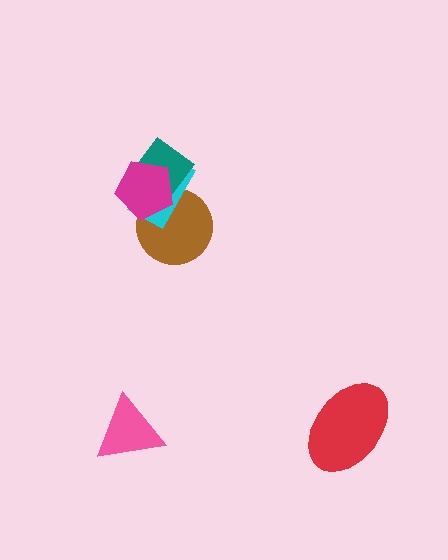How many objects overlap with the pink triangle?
0 objects overlap with the pink triangle.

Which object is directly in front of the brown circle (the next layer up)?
The cyan rectangle is directly in front of the brown circle.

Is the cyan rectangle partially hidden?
Yes, it is partially covered by another shape.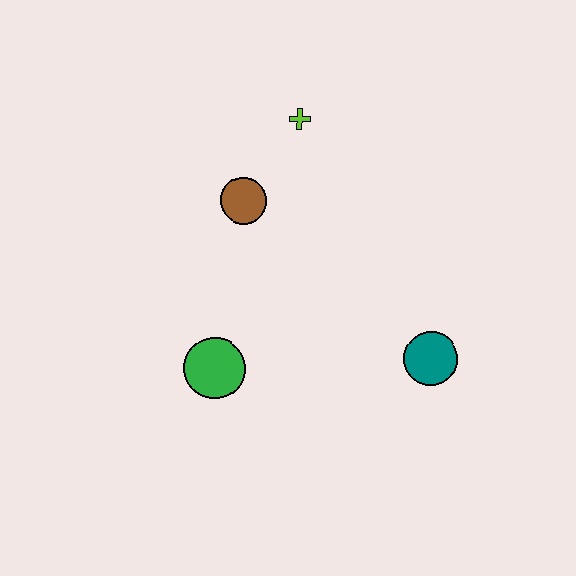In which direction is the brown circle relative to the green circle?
The brown circle is above the green circle.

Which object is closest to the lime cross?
The brown circle is closest to the lime cross.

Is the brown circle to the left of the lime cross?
Yes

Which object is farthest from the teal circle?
The lime cross is farthest from the teal circle.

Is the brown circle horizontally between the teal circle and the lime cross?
No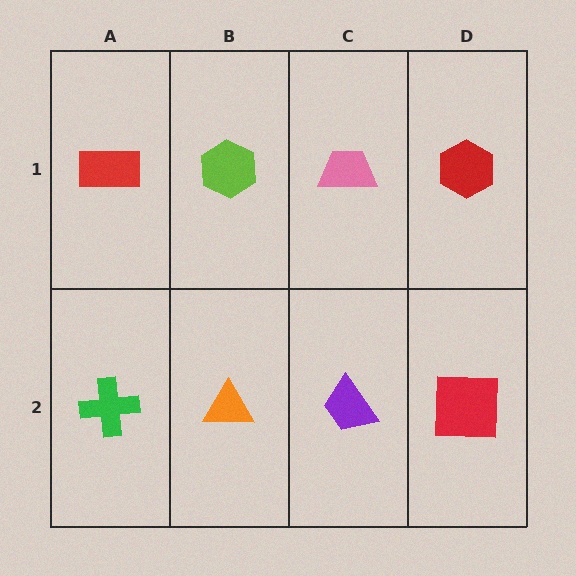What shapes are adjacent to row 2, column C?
A pink trapezoid (row 1, column C), an orange triangle (row 2, column B), a red square (row 2, column D).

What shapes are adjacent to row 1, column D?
A red square (row 2, column D), a pink trapezoid (row 1, column C).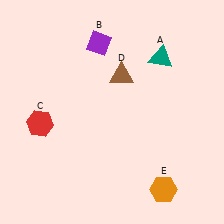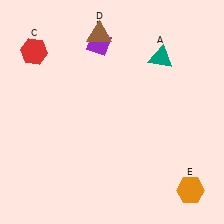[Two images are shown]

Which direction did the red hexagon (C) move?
The red hexagon (C) moved up.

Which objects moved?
The objects that moved are: the red hexagon (C), the brown triangle (D), the orange hexagon (E).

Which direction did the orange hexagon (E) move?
The orange hexagon (E) moved right.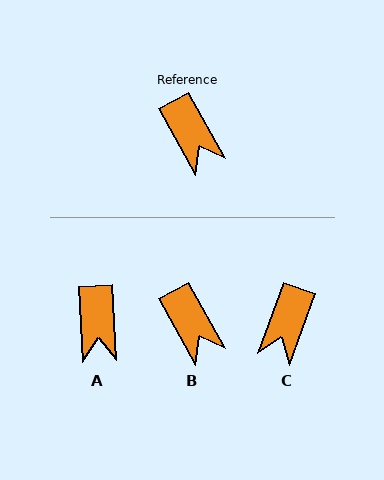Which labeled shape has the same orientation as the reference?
B.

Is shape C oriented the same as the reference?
No, it is off by about 49 degrees.